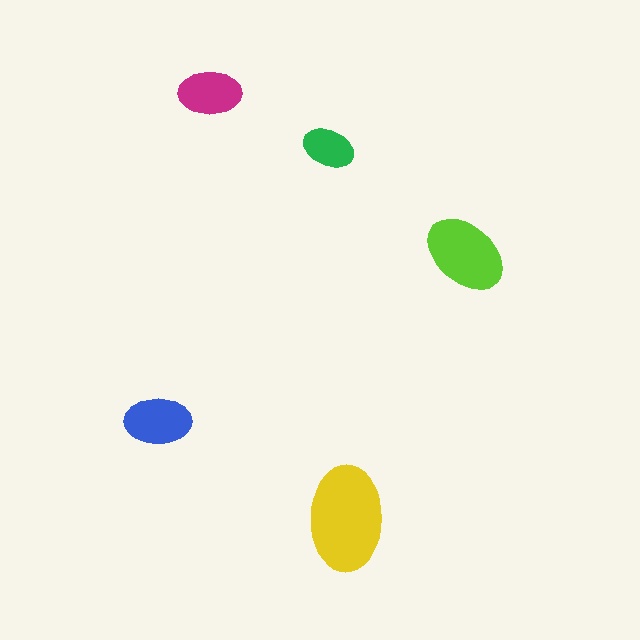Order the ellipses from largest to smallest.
the yellow one, the lime one, the blue one, the magenta one, the green one.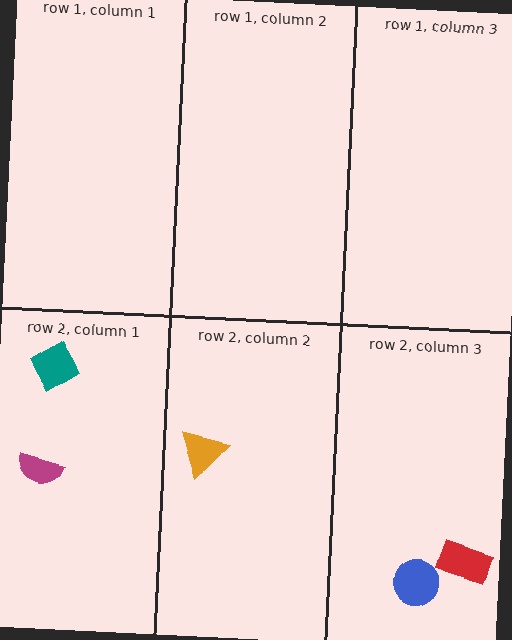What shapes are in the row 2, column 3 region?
The blue circle, the red rectangle.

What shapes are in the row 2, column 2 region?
The orange triangle.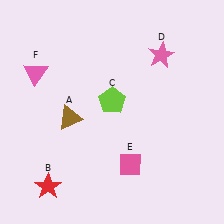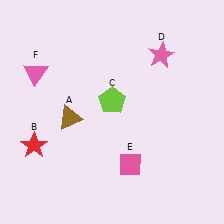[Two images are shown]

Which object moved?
The red star (B) moved up.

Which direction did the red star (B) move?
The red star (B) moved up.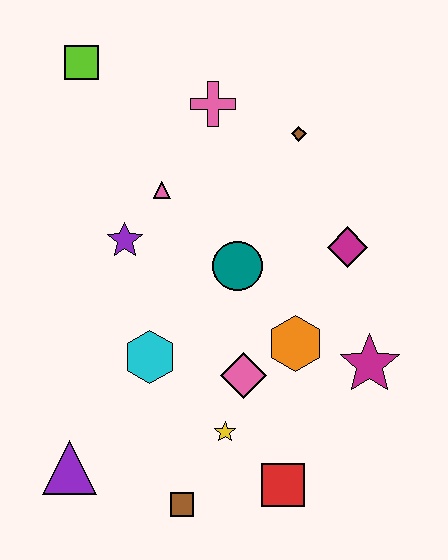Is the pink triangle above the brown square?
Yes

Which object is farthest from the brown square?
The lime square is farthest from the brown square.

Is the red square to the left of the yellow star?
No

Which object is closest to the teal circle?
The orange hexagon is closest to the teal circle.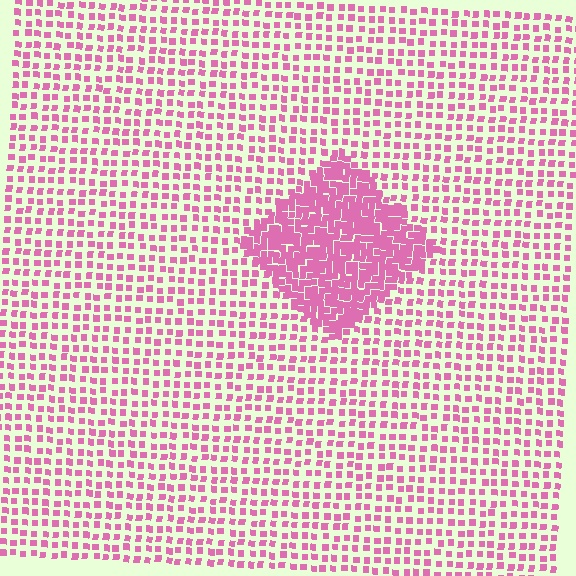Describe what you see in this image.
The image contains small pink elements arranged at two different densities. A diamond-shaped region is visible where the elements are more densely packed than the surrounding area.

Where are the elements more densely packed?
The elements are more densely packed inside the diamond boundary.